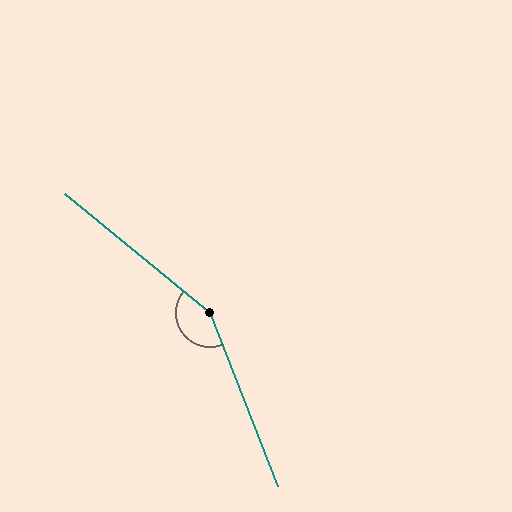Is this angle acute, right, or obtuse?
It is obtuse.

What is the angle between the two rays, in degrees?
Approximately 151 degrees.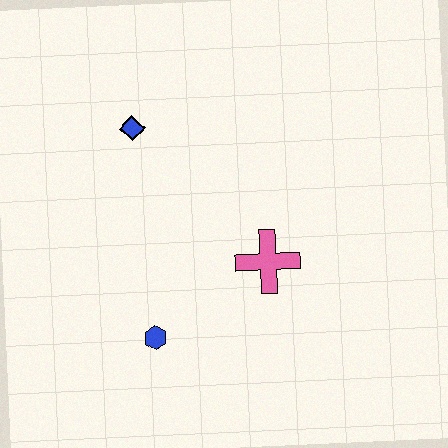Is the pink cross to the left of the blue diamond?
No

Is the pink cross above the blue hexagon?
Yes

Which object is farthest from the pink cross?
The blue diamond is farthest from the pink cross.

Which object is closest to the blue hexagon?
The pink cross is closest to the blue hexagon.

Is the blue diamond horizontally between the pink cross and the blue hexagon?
No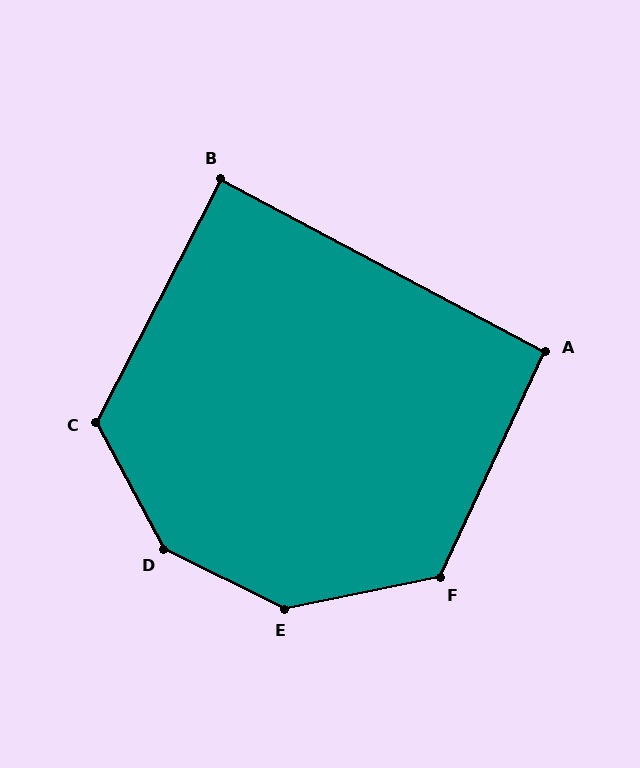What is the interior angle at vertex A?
Approximately 93 degrees (approximately right).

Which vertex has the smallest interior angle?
B, at approximately 89 degrees.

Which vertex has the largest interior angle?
D, at approximately 144 degrees.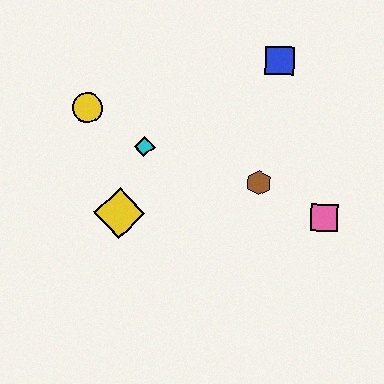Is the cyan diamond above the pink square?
Yes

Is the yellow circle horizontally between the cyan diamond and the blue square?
No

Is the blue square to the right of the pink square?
No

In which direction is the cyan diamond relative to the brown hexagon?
The cyan diamond is to the left of the brown hexagon.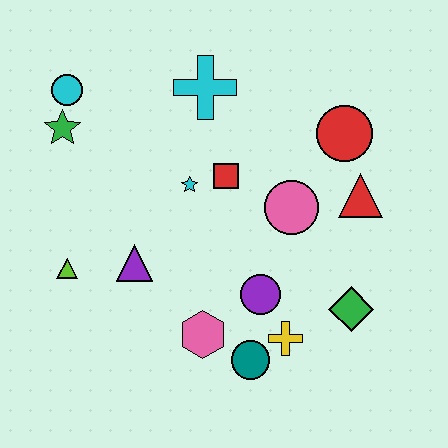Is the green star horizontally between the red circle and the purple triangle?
No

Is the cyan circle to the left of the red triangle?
Yes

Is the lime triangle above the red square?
No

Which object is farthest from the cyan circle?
The green diamond is farthest from the cyan circle.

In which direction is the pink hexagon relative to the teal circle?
The pink hexagon is to the left of the teal circle.